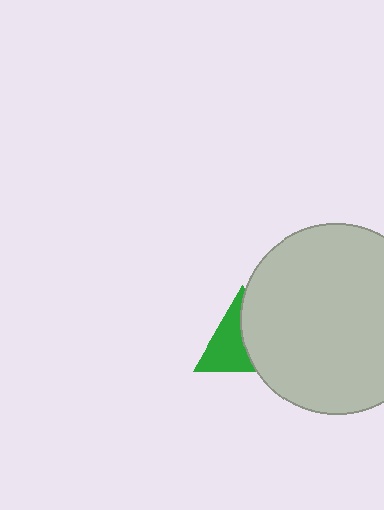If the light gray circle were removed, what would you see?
You would see the complete green triangle.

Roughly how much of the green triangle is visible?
About half of it is visible (roughly 53%).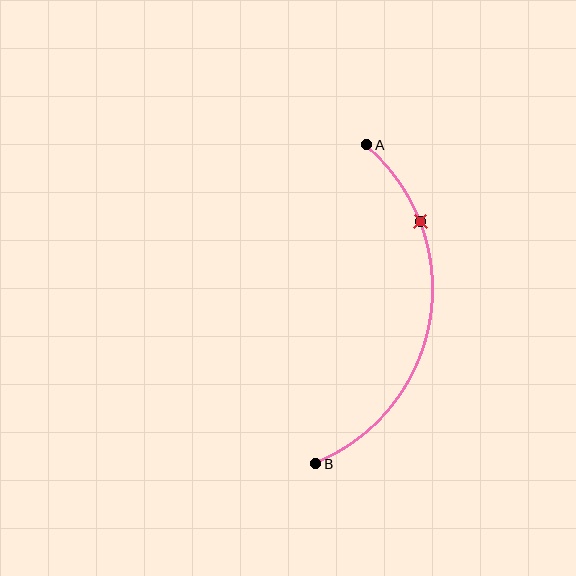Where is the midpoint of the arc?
The arc midpoint is the point on the curve farthest from the straight line joining A and B. It sits to the right of that line.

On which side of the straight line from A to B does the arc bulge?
The arc bulges to the right of the straight line connecting A and B.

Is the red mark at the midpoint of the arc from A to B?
No. The red mark lies on the arc but is closer to endpoint A. The arc midpoint would be at the point on the curve equidistant along the arc from both A and B.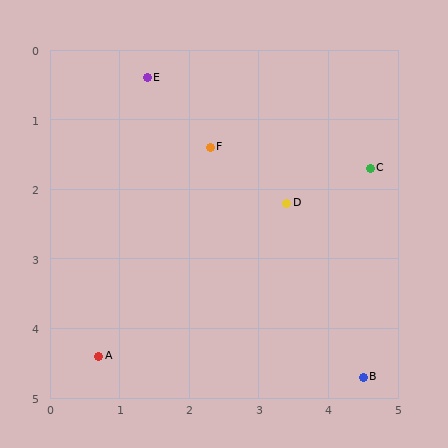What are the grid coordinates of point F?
Point F is at approximately (2.3, 1.4).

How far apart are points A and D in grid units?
Points A and D are about 3.5 grid units apart.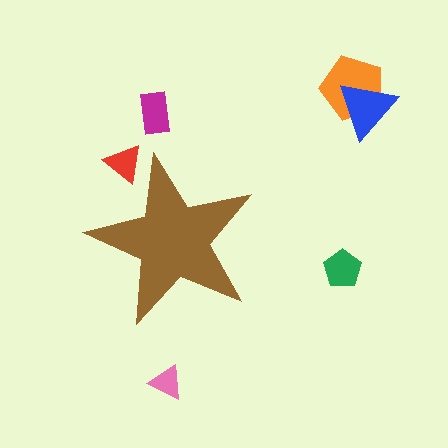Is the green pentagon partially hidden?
No, the green pentagon is fully visible.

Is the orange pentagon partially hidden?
No, the orange pentagon is fully visible.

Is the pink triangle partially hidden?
No, the pink triangle is fully visible.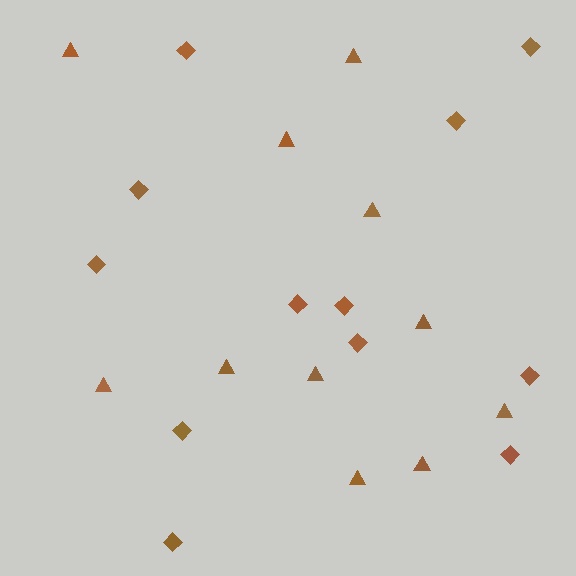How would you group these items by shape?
There are 2 groups: one group of triangles (11) and one group of diamonds (12).